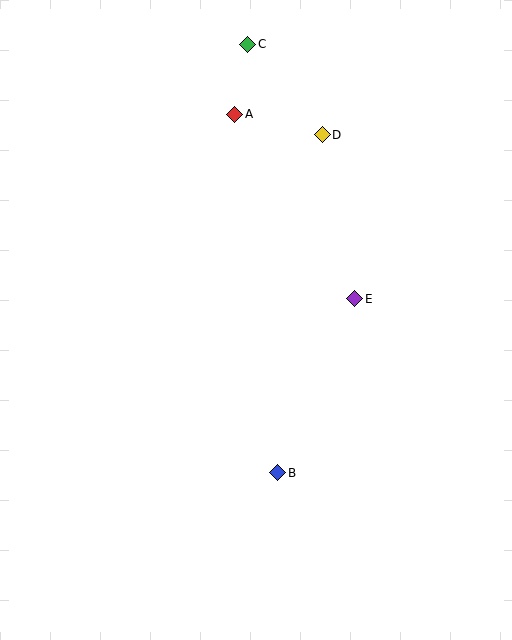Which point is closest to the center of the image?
Point E at (355, 299) is closest to the center.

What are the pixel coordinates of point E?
Point E is at (355, 299).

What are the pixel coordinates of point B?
Point B is at (278, 473).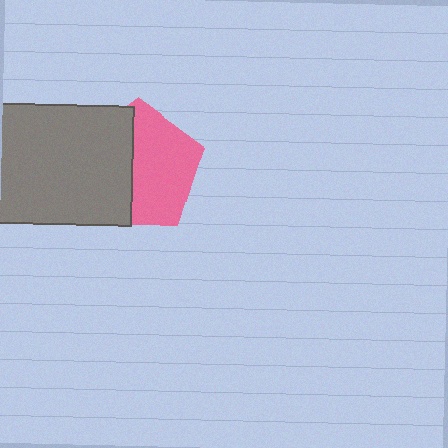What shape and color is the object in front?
The object in front is a gray rectangle.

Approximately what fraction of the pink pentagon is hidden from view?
Roughly 45% of the pink pentagon is hidden behind the gray rectangle.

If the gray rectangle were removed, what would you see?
You would see the complete pink pentagon.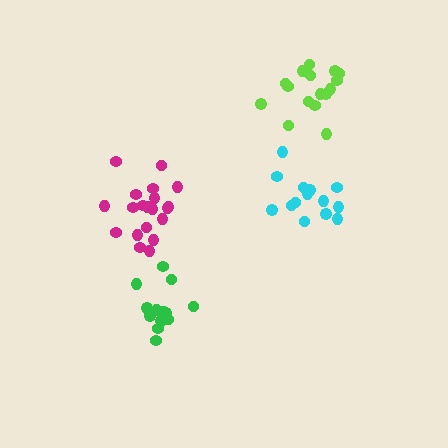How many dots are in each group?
Group 1: 14 dots, Group 2: 20 dots, Group 3: 15 dots, Group 4: 16 dots (65 total).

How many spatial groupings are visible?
There are 4 spatial groupings.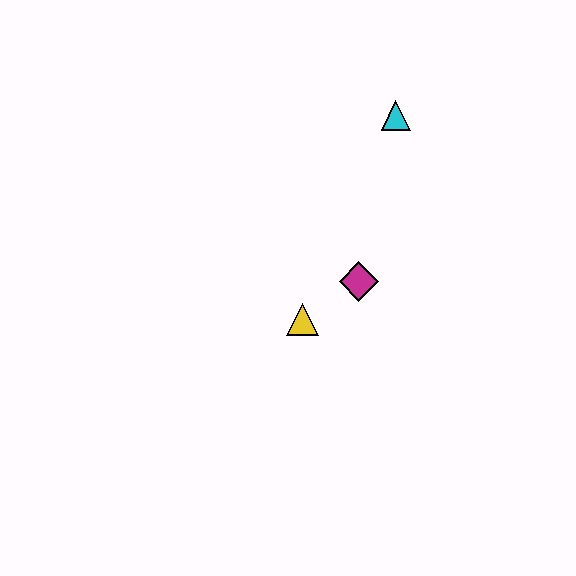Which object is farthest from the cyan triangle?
The yellow triangle is farthest from the cyan triangle.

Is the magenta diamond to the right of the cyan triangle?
No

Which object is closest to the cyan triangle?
The magenta diamond is closest to the cyan triangle.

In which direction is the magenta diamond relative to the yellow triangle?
The magenta diamond is to the right of the yellow triangle.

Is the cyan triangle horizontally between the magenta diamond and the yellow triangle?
No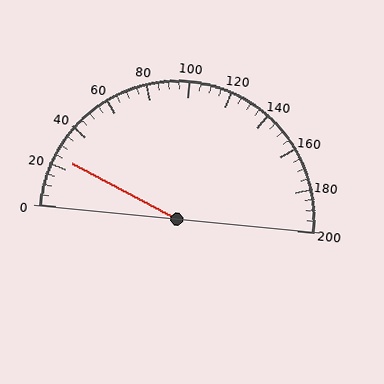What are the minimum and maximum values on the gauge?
The gauge ranges from 0 to 200.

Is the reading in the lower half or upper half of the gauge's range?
The reading is in the lower half of the range (0 to 200).